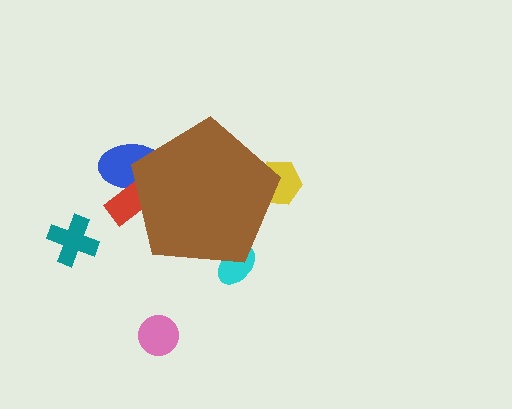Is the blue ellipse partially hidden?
Yes, the blue ellipse is partially hidden behind the brown pentagon.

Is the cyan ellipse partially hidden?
Yes, the cyan ellipse is partially hidden behind the brown pentagon.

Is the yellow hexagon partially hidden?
Yes, the yellow hexagon is partially hidden behind the brown pentagon.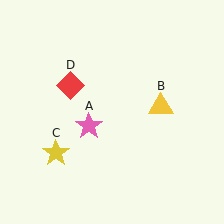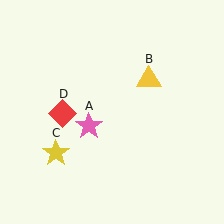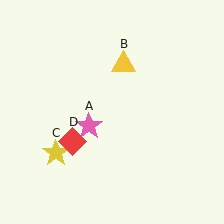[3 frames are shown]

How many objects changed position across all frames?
2 objects changed position: yellow triangle (object B), red diamond (object D).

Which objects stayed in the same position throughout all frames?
Pink star (object A) and yellow star (object C) remained stationary.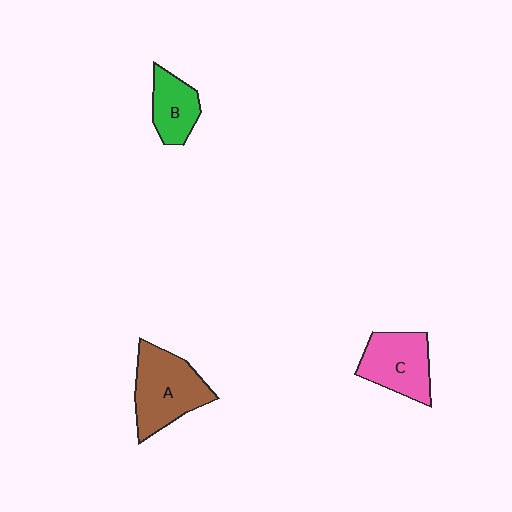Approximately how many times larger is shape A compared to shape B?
Approximately 1.7 times.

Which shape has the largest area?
Shape A (brown).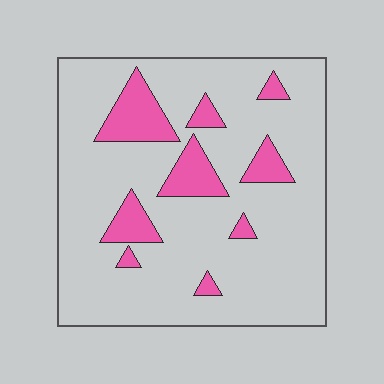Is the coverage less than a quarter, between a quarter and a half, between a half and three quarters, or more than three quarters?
Less than a quarter.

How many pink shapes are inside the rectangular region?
9.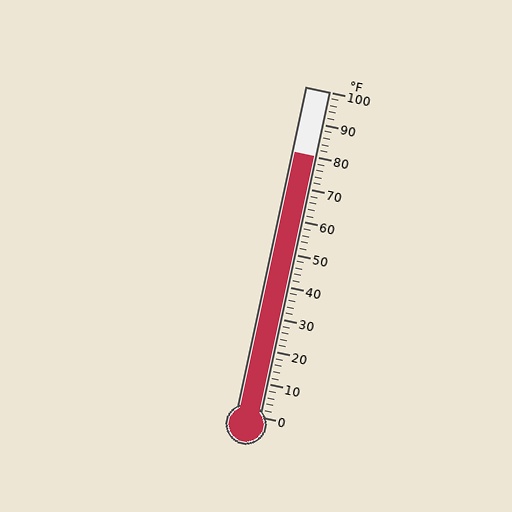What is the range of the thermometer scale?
The thermometer scale ranges from 0°F to 100°F.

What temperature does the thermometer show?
The thermometer shows approximately 80°F.